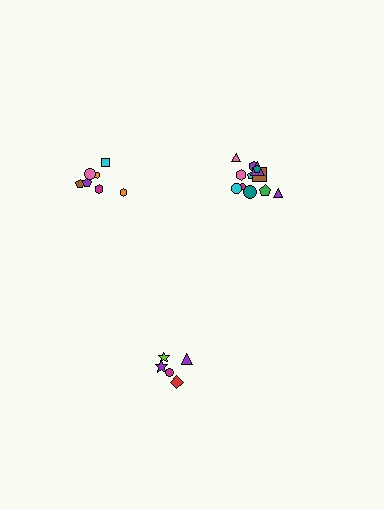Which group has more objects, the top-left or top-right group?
The top-right group.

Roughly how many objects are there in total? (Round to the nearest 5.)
Roughly 25 objects in total.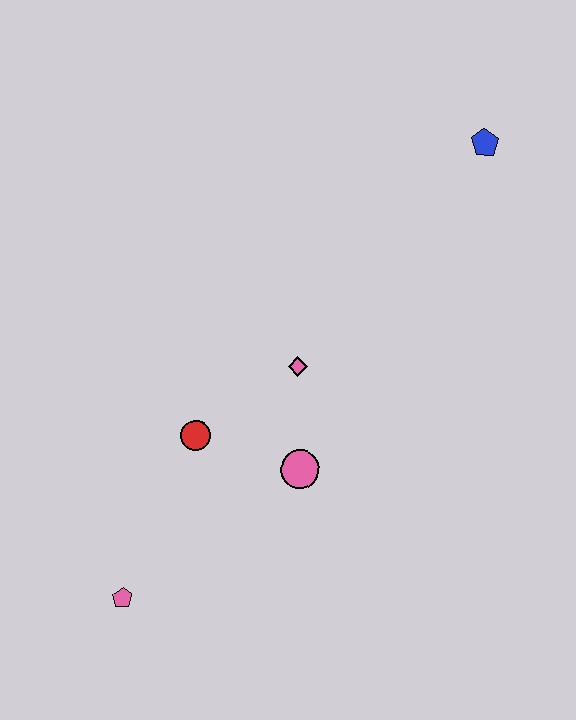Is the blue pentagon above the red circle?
Yes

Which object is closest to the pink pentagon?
The red circle is closest to the pink pentagon.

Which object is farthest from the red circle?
The blue pentagon is farthest from the red circle.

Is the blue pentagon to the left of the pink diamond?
No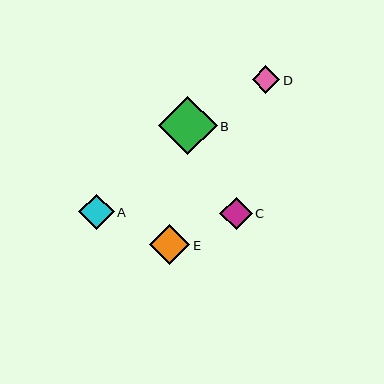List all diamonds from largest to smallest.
From largest to smallest: B, E, A, C, D.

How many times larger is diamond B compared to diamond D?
Diamond B is approximately 2.1 times the size of diamond D.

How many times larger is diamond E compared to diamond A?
Diamond E is approximately 1.1 times the size of diamond A.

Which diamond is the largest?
Diamond B is the largest with a size of approximately 58 pixels.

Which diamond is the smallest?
Diamond D is the smallest with a size of approximately 27 pixels.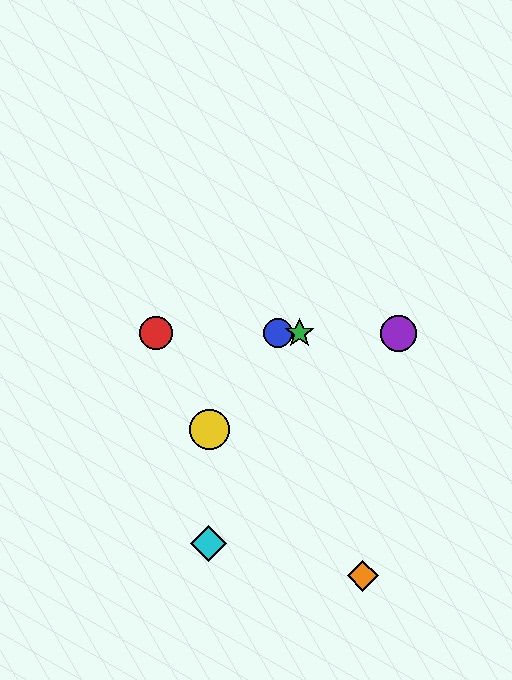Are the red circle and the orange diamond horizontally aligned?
No, the red circle is at y≈333 and the orange diamond is at y≈576.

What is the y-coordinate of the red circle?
The red circle is at y≈333.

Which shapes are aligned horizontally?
The red circle, the blue circle, the green star, the purple circle are aligned horizontally.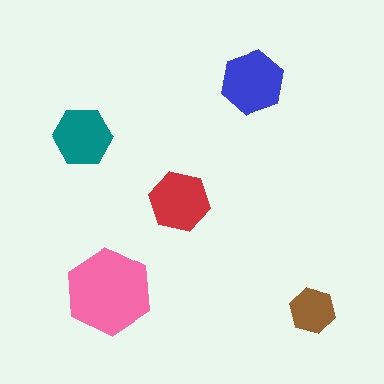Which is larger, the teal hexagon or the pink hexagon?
The pink one.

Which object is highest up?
The blue hexagon is topmost.